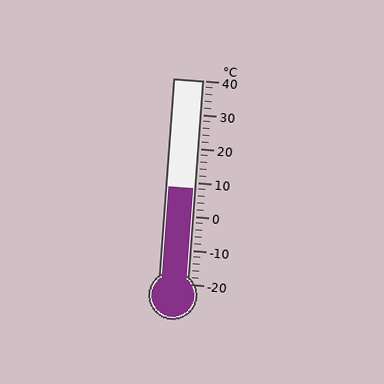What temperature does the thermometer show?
The thermometer shows approximately 8°C.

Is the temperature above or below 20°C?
The temperature is below 20°C.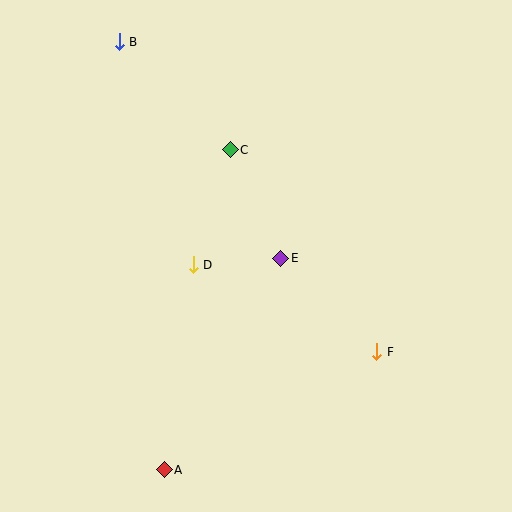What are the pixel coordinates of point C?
Point C is at (230, 150).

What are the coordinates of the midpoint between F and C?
The midpoint between F and C is at (304, 251).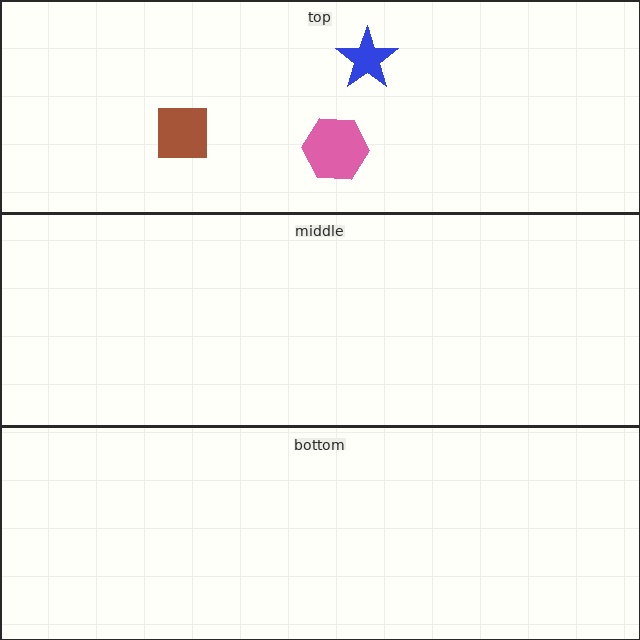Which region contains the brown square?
The top region.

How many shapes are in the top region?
3.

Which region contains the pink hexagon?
The top region.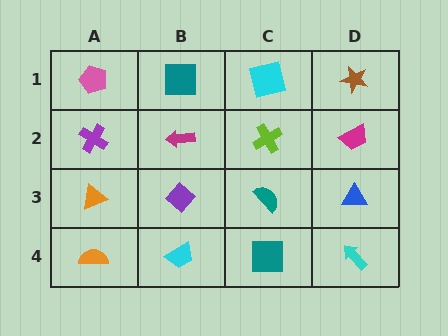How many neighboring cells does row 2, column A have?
3.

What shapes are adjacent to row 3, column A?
A purple cross (row 2, column A), an orange semicircle (row 4, column A), a purple diamond (row 3, column B).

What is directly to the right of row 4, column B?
A teal square.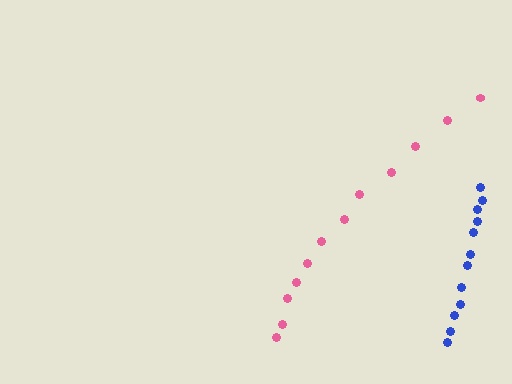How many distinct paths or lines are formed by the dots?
There are 2 distinct paths.